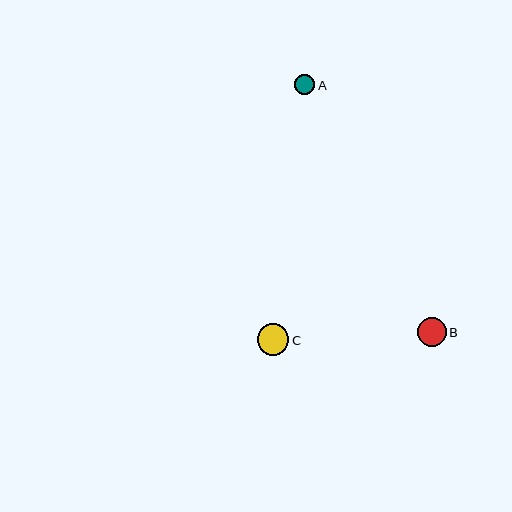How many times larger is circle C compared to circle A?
Circle C is approximately 1.6 times the size of circle A.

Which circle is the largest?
Circle C is the largest with a size of approximately 32 pixels.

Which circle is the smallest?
Circle A is the smallest with a size of approximately 20 pixels.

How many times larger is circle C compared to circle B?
Circle C is approximately 1.1 times the size of circle B.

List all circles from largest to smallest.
From largest to smallest: C, B, A.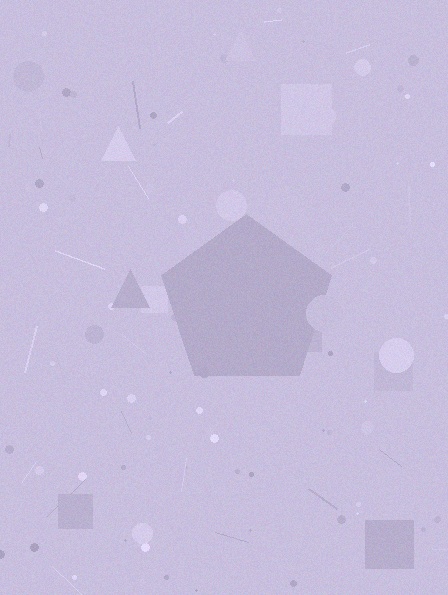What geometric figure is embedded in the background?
A pentagon is embedded in the background.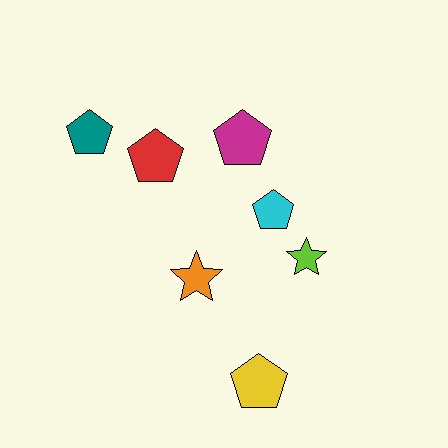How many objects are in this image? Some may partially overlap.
There are 7 objects.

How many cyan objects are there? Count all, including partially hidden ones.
There is 1 cyan object.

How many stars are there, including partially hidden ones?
There are 2 stars.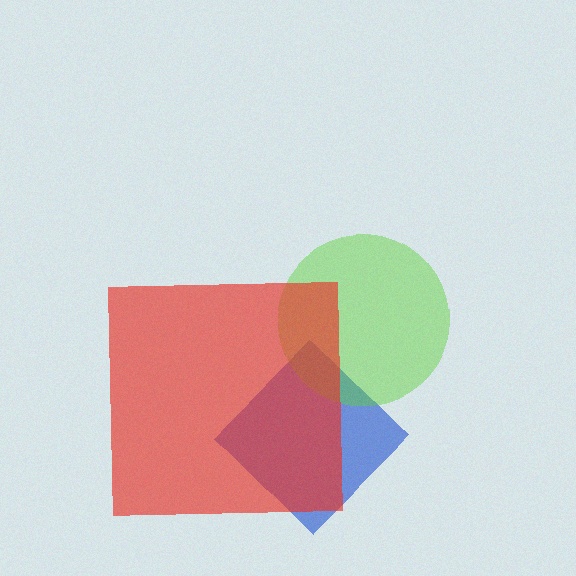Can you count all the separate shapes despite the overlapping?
Yes, there are 3 separate shapes.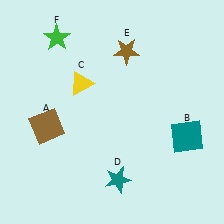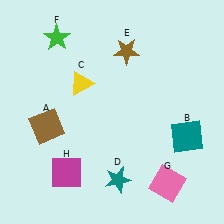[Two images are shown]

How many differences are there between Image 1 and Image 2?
There are 2 differences between the two images.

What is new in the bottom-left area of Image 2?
A magenta square (H) was added in the bottom-left area of Image 2.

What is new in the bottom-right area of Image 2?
A pink square (G) was added in the bottom-right area of Image 2.